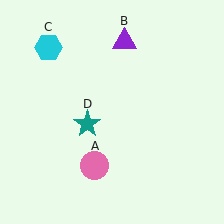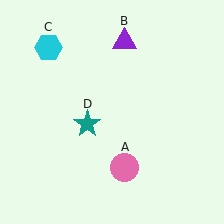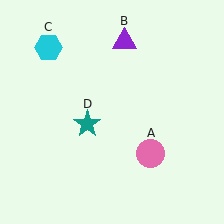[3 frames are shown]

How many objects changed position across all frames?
1 object changed position: pink circle (object A).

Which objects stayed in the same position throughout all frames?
Purple triangle (object B) and cyan hexagon (object C) and teal star (object D) remained stationary.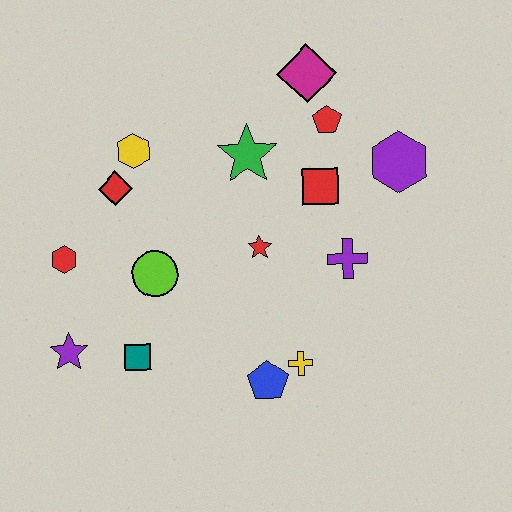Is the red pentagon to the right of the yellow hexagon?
Yes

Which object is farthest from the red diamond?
The purple hexagon is farthest from the red diamond.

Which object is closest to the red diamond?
The yellow hexagon is closest to the red diamond.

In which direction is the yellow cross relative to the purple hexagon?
The yellow cross is below the purple hexagon.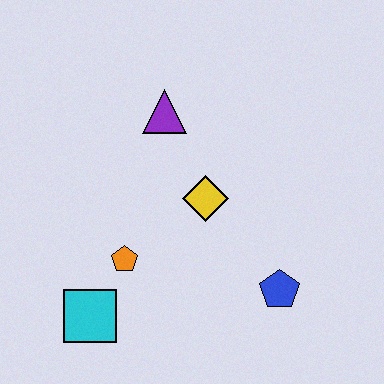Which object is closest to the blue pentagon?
The yellow diamond is closest to the blue pentagon.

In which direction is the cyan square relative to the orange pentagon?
The cyan square is below the orange pentagon.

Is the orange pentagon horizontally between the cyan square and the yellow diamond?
Yes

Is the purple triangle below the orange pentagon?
No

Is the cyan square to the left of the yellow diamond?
Yes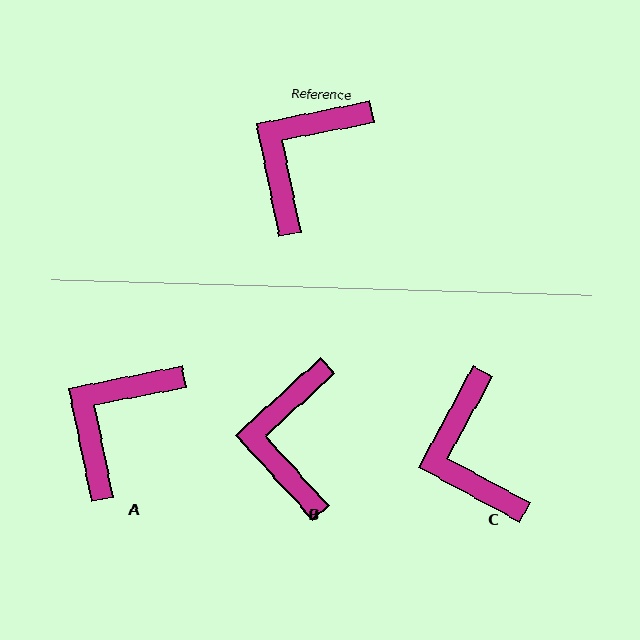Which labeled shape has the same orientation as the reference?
A.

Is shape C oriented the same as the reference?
No, it is off by about 50 degrees.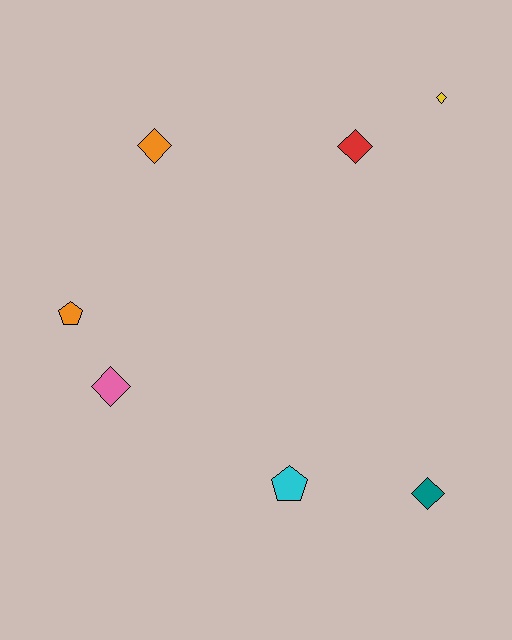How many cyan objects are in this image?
There is 1 cyan object.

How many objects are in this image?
There are 7 objects.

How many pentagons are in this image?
There are 2 pentagons.